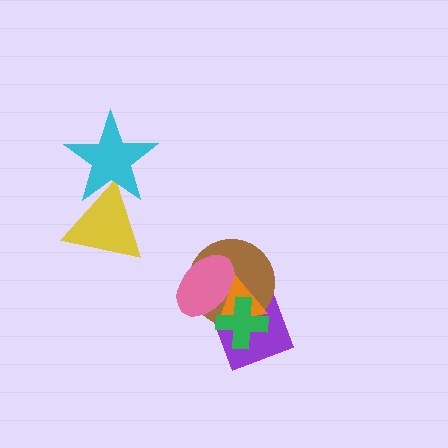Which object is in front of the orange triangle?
The green cross is in front of the orange triangle.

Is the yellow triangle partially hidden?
Yes, it is partially covered by another shape.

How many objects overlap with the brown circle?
4 objects overlap with the brown circle.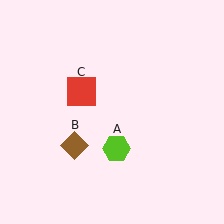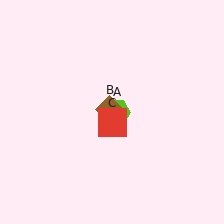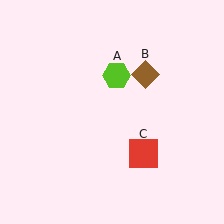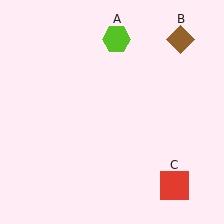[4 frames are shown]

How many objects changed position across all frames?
3 objects changed position: lime hexagon (object A), brown diamond (object B), red square (object C).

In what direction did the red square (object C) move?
The red square (object C) moved down and to the right.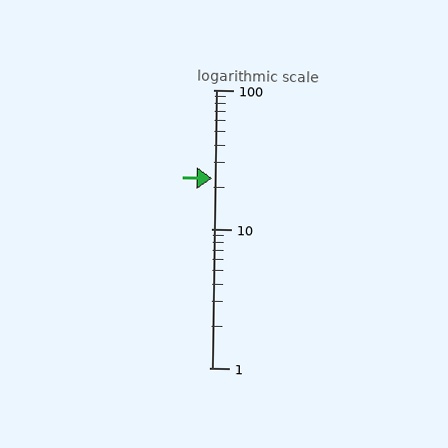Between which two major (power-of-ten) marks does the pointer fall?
The pointer is between 10 and 100.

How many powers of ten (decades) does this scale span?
The scale spans 2 decades, from 1 to 100.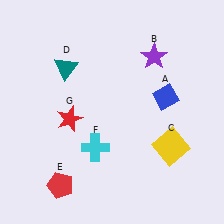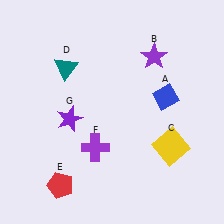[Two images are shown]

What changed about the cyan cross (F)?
In Image 1, F is cyan. In Image 2, it changed to purple.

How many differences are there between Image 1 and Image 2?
There are 2 differences between the two images.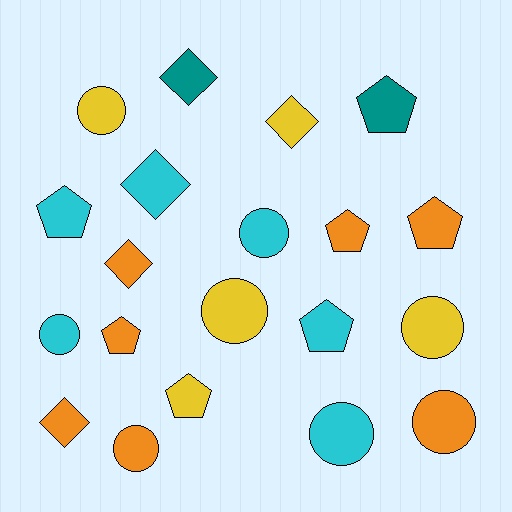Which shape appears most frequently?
Circle, with 8 objects.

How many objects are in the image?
There are 20 objects.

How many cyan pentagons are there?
There are 2 cyan pentagons.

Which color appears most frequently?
Orange, with 7 objects.